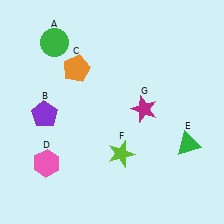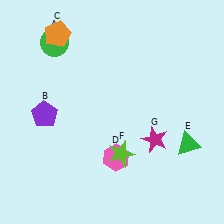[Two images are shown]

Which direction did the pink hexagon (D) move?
The pink hexagon (D) moved right.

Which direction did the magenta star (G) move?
The magenta star (G) moved down.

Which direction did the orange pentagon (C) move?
The orange pentagon (C) moved up.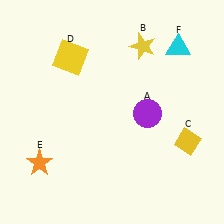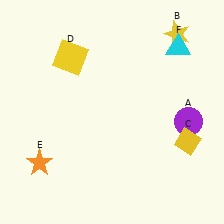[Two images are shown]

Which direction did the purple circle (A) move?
The purple circle (A) moved right.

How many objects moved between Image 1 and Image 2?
2 objects moved between the two images.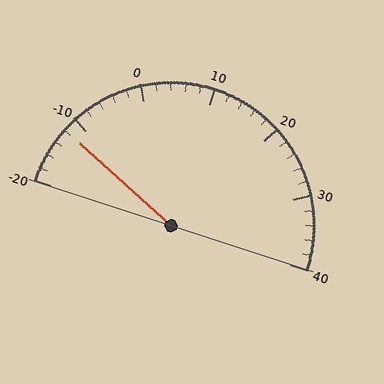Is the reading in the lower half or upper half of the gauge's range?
The reading is in the lower half of the range (-20 to 40).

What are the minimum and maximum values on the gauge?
The gauge ranges from -20 to 40.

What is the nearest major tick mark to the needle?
The nearest major tick mark is -10.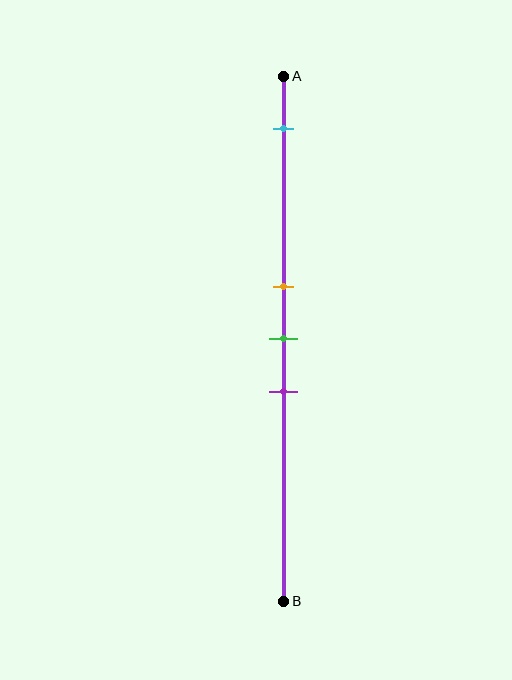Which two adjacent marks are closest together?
The orange and green marks are the closest adjacent pair.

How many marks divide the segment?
There are 4 marks dividing the segment.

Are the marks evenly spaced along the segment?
No, the marks are not evenly spaced.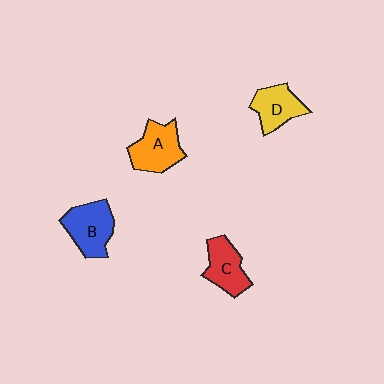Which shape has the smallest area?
Shape D (yellow).